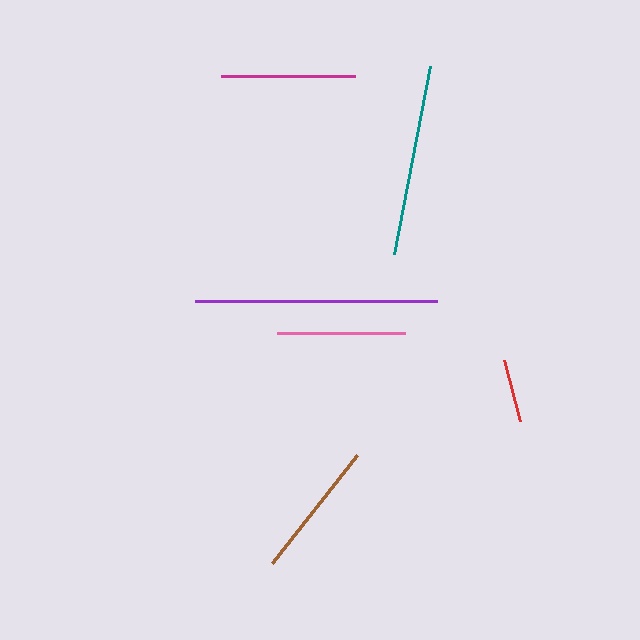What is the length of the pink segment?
The pink segment is approximately 128 pixels long.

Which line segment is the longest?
The purple line is the longest at approximately 242 pixels.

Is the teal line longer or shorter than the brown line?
The teal line is longer than the brown line.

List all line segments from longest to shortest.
From longest to shortest: purple, teal, brown, magenta, pink, red.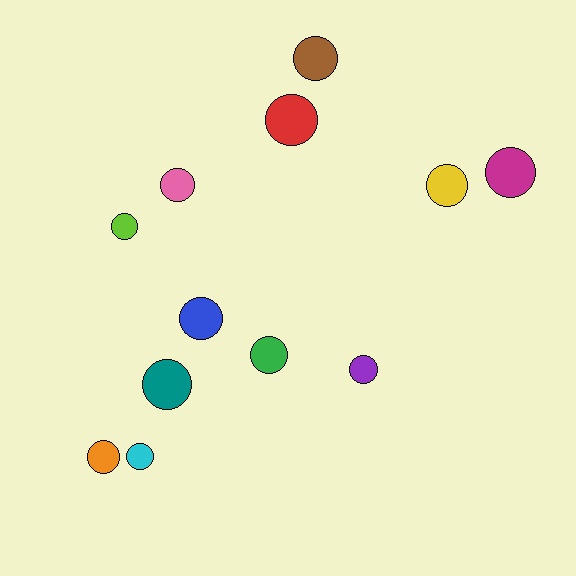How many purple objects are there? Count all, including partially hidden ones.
There is 1 purple object.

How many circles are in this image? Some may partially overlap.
There are 12 circles.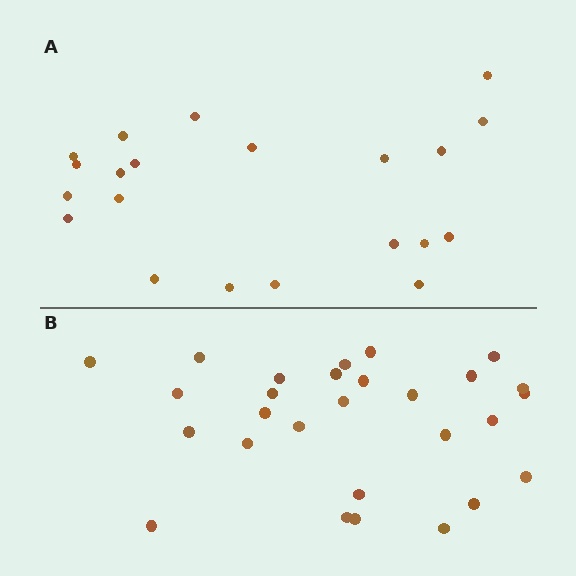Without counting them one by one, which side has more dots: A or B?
Region B (the bottom region) has more dots.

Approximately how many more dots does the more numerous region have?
Region B has roughly 8 or so more dots than region A.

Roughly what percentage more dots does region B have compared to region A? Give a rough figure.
About 35% more.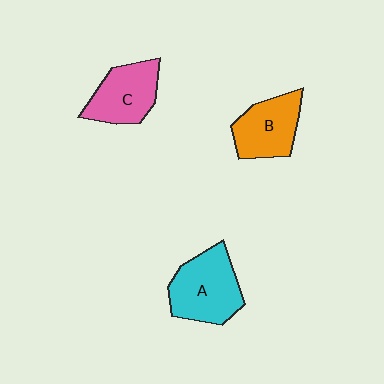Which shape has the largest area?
Shape A (cyan).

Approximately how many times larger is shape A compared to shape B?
Approximately 1.2 times.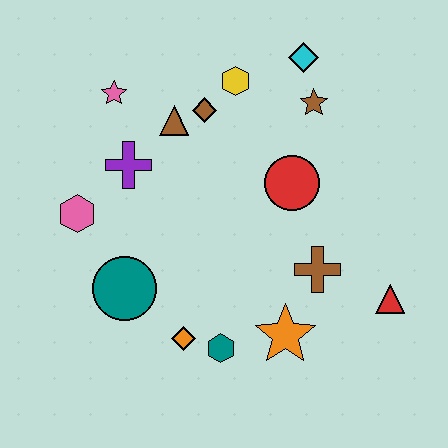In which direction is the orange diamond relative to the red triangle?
The orange diamond is to the left of the red triangle.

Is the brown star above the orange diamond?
Yes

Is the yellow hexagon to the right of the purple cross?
Yes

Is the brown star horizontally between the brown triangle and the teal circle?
No